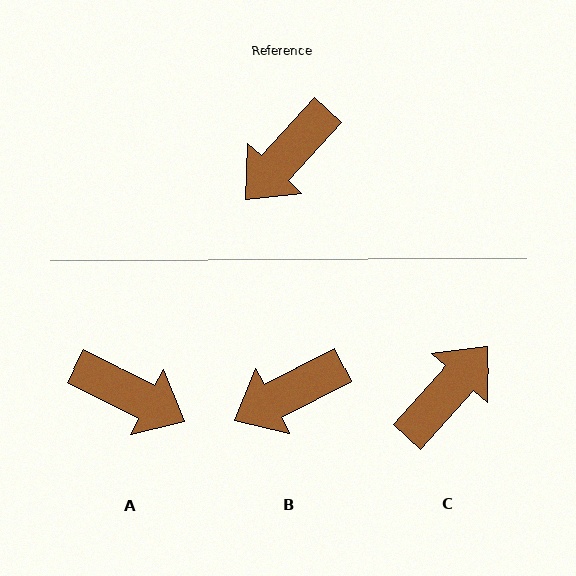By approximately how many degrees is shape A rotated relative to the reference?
Approximately 106 degrees counter-clockwise.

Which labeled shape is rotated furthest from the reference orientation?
C, about 179 degrees away.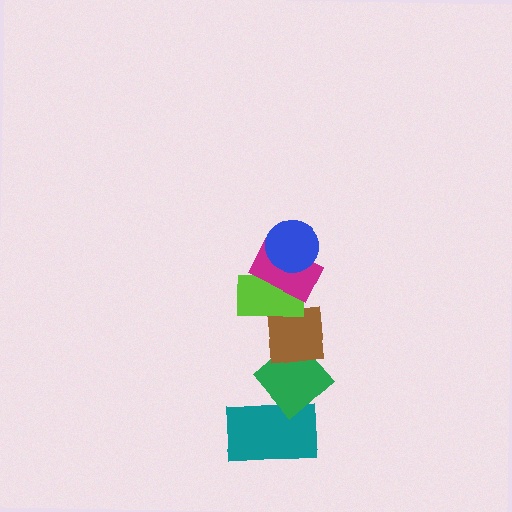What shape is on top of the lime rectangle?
The magenta rectangle is on top of the lime rectangle.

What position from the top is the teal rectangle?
The teal rectangle is 6th from the top.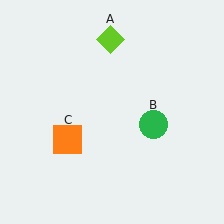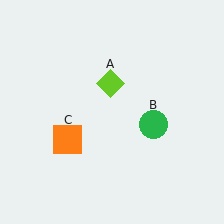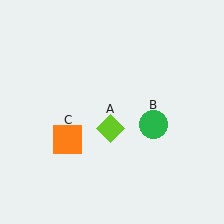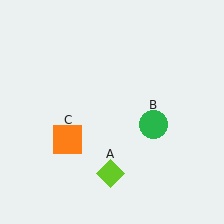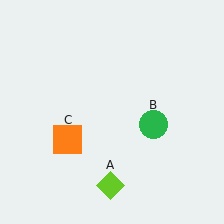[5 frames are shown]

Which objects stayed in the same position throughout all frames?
Green circle (object B) and orange square (object C) remained stationary.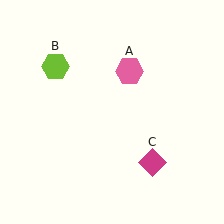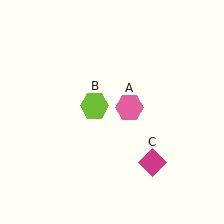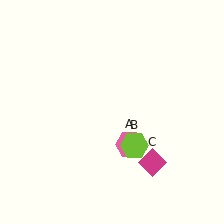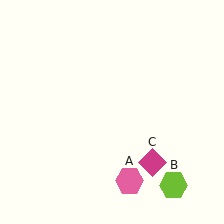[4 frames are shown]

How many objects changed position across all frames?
2 objects changed position: pink hexagon (object A), lime hexagon (object B).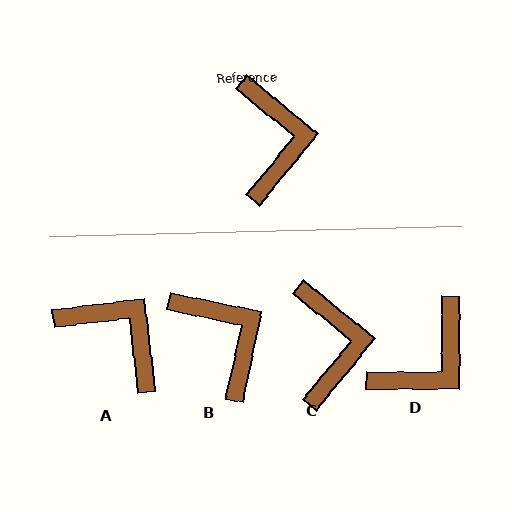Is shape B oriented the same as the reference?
No, it is off by about 28 degrees.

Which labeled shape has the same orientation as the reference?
C.